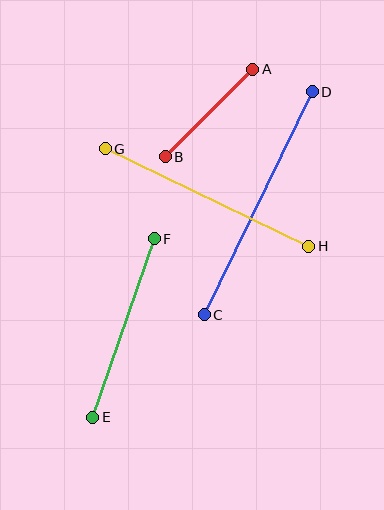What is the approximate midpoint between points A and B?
The midpoint is at approximately (209, 113) pixels.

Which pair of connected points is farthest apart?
Points C and D are farthest apart.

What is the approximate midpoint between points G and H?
The midpoint is at approximately (207, 198) pixels.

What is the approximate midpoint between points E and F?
The midpoint is at approximately (123, 328) pixels.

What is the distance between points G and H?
The distance is approximately 226 pixels.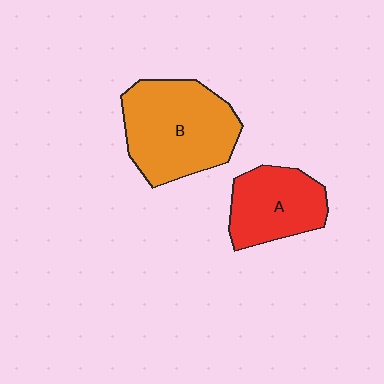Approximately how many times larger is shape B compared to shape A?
Approximately 1.5 times.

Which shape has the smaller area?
Shape A (red).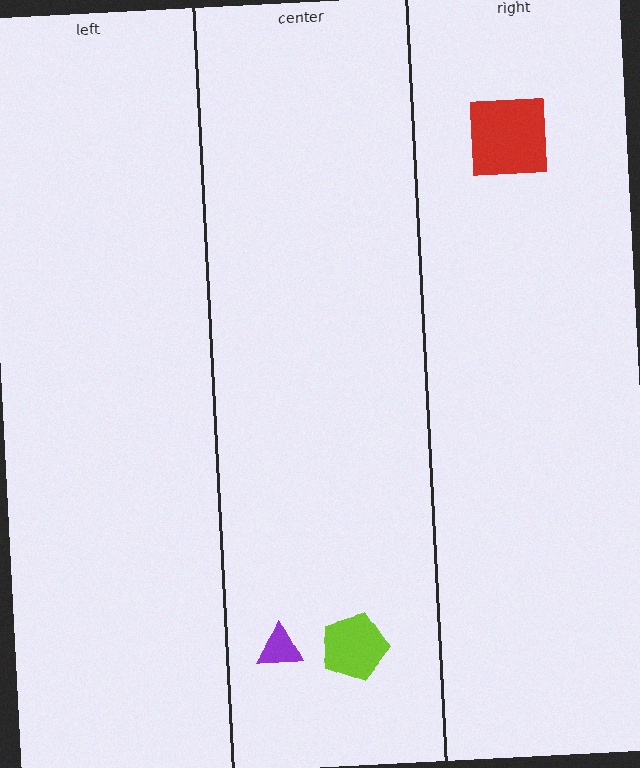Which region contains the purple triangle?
The center region.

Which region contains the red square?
The right region.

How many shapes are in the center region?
2.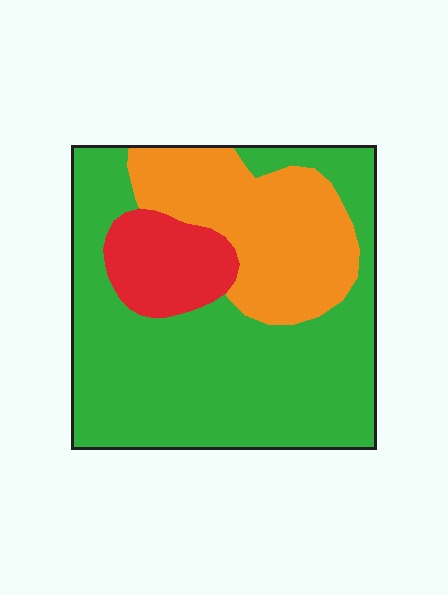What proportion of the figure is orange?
Orange takes up between a quarter and a half of the figure.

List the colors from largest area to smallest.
From largest to smallest: green, orange, red.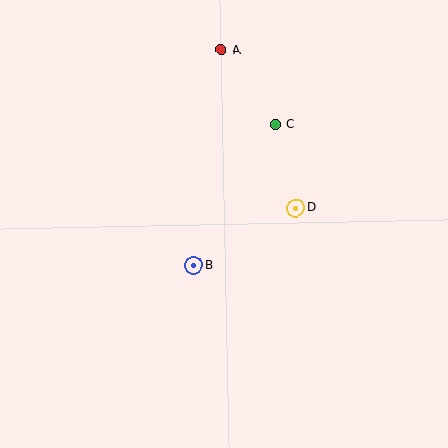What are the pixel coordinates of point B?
Point B is at (194, 265).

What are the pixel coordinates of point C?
Point C is at (275, 124).